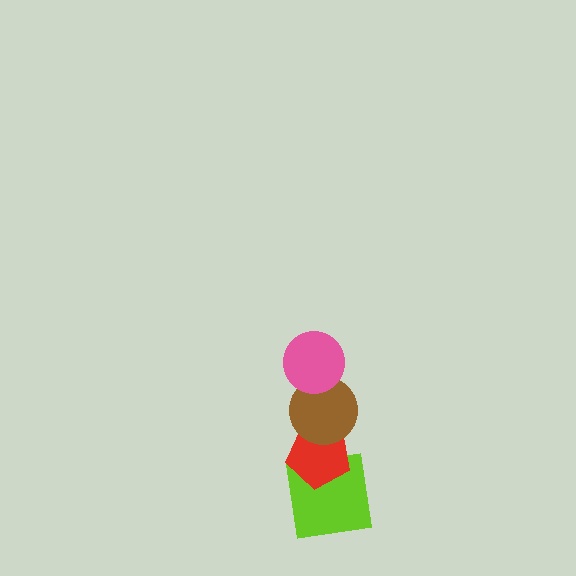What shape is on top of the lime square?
The red pentagon is on top of the lime square.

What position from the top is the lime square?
The lime square is 4th from the top.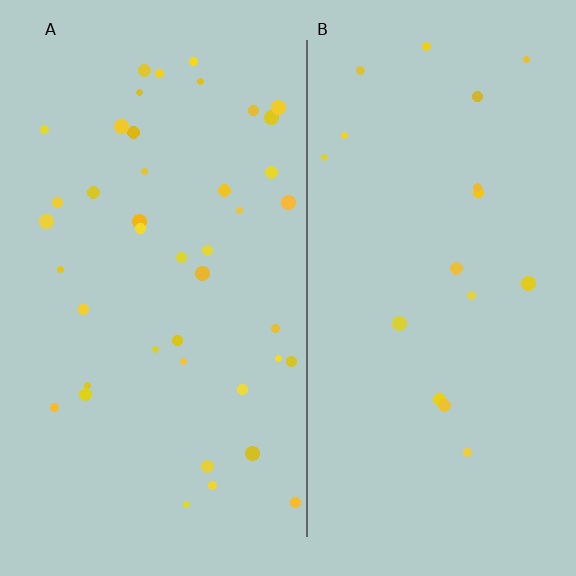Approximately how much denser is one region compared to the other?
Approximately 2.3× — region A over region B.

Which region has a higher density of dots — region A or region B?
A (the left).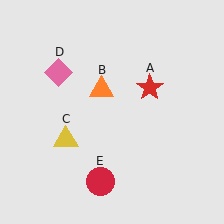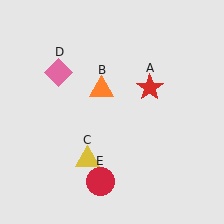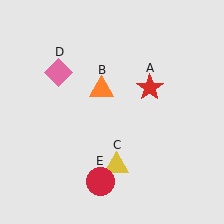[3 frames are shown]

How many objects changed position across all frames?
1 object changed position: yellow triangle (object C).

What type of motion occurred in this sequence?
The yellow triangle (object C) rotated counterclockwise around the center of the scene.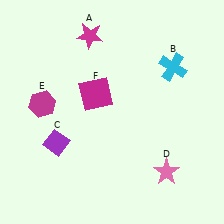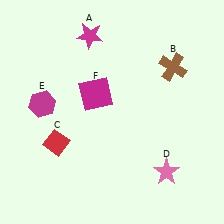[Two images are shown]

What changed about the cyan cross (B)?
In Image 1, B is cyan. In Image 2, it changed to brown.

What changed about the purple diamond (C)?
In Image 1, C is purple. In Image 2, it changed to red.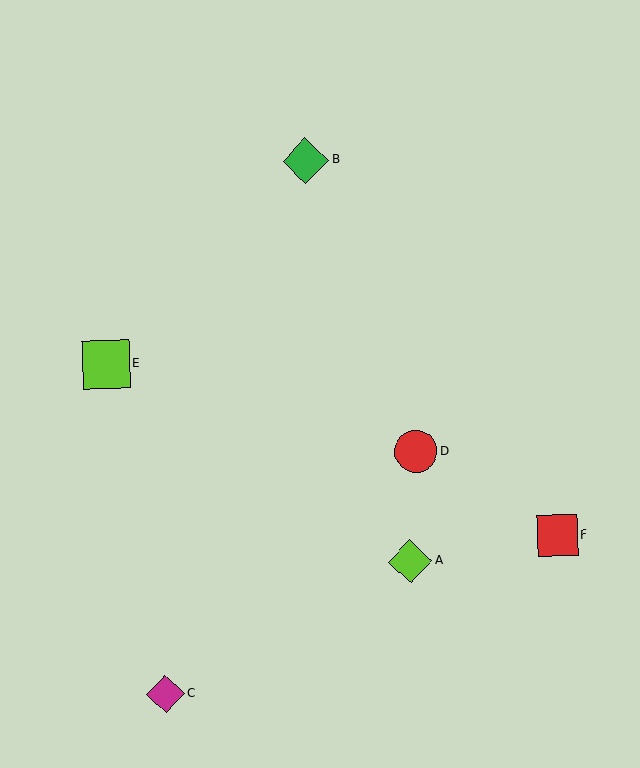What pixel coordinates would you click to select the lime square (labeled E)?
Click at (106, 364) to select the lime square E.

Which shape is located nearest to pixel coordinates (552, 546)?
The red square (labeled F) at (557, 535) is nearest to that location.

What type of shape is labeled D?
Shape D is a red circle.